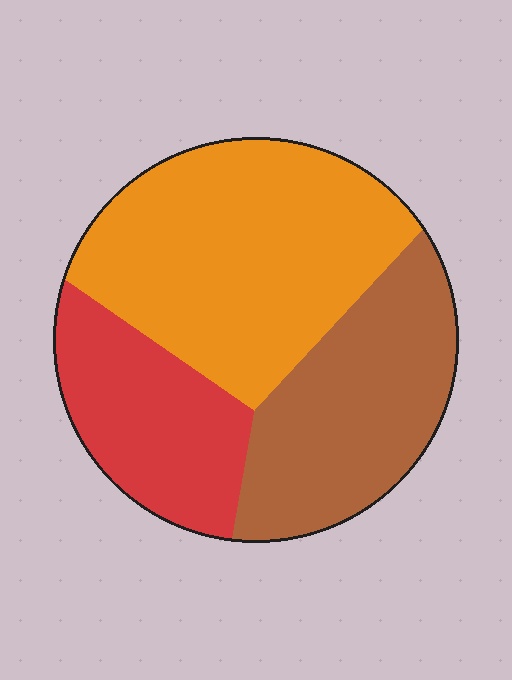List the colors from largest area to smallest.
From largest to smallest: orange, brown, red.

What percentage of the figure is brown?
Brown takes up about one third (1/3) of the figure.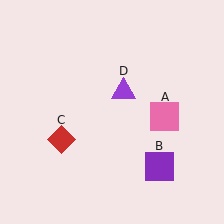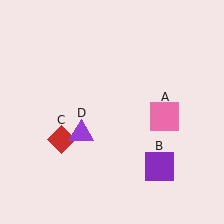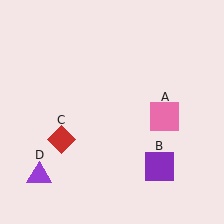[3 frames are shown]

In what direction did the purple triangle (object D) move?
The purple triangle (object D) moved down and to the left.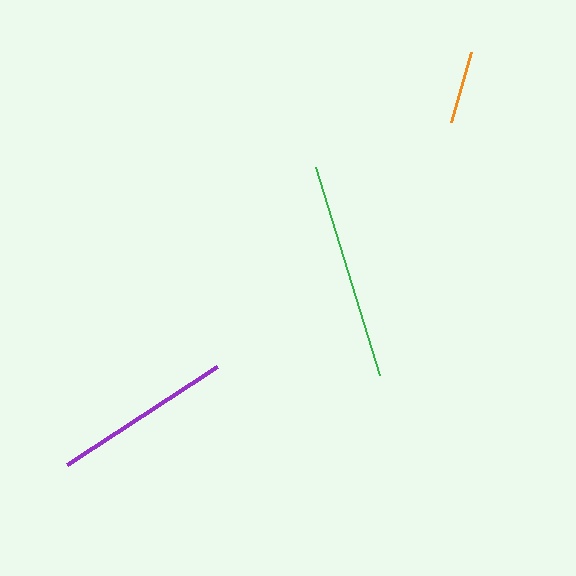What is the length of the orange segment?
The orange segment is approximately 73 pixels long.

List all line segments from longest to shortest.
From longest to shortest: green, purple, orange.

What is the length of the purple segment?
The purple segment is approximately 179 pixels long.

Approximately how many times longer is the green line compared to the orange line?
The green line is approximately 3.0 times the length of the orange line.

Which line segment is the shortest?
The orange line is the shortest at approximately 73 pixels.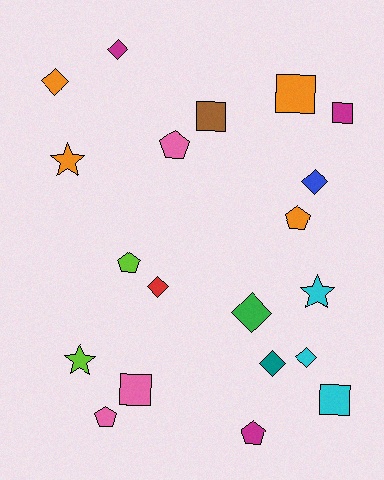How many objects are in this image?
There are 20 objects.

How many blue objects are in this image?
There is 1 blue object.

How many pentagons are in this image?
There are 5 pentagons.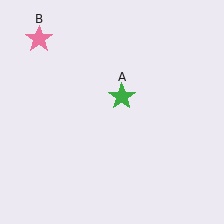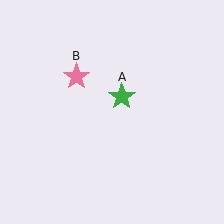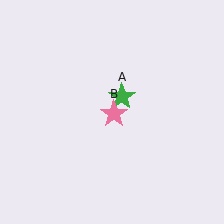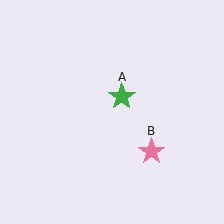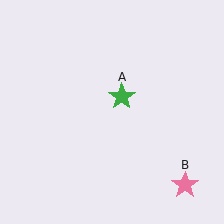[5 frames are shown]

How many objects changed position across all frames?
1 object changed position: pink star (object B).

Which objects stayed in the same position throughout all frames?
Green star (object A) remained stationary.